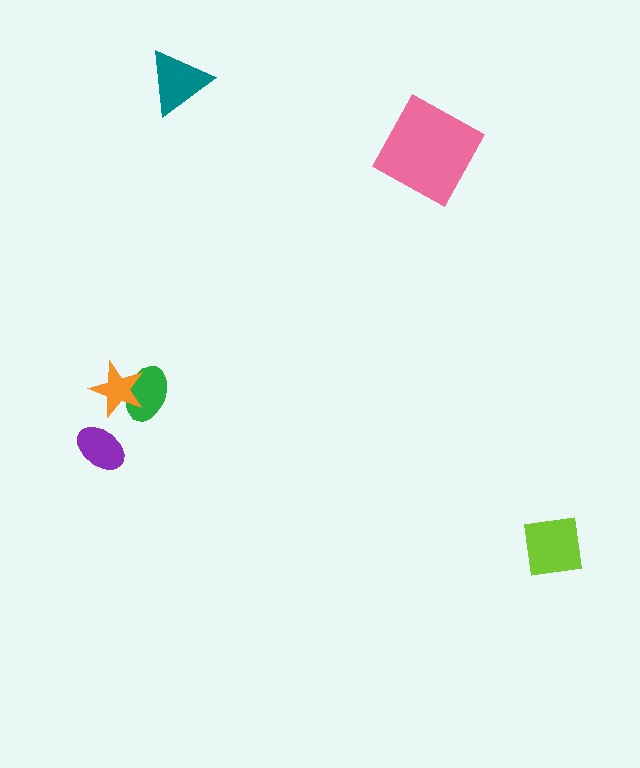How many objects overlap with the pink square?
0 objects overlap with the pink square.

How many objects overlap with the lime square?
0 objects overlap with the lime square.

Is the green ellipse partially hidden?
Yes, it is partially covered by another shape.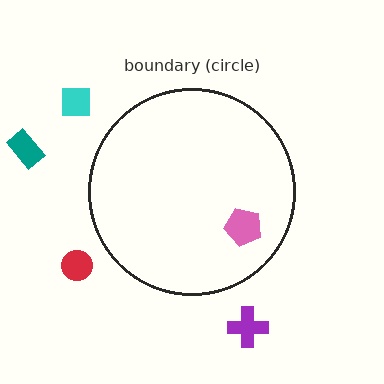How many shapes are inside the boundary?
1 inside, 4 outside.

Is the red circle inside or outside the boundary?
Outside.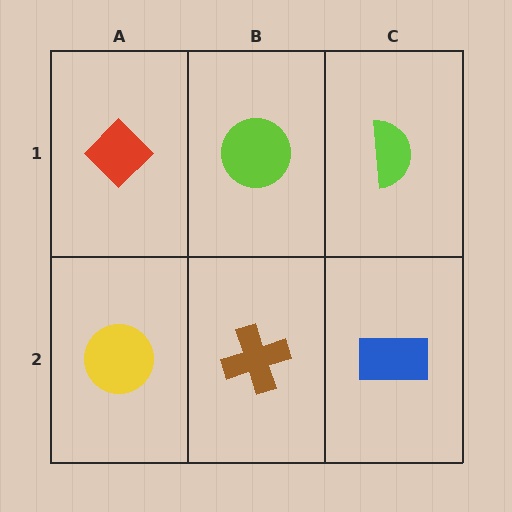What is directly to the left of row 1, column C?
A lime circle.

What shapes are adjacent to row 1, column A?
A yellow circle (row 2, column A), a lime circle (row 1, column B).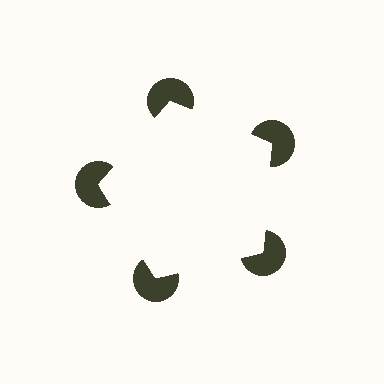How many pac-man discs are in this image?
There are 5 — one at each vertex of the illusory pentagon.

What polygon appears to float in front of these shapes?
An illusory pentagon — its edges are inferred from the aligned wedge cuts in the pac-man discs, not physically drawn.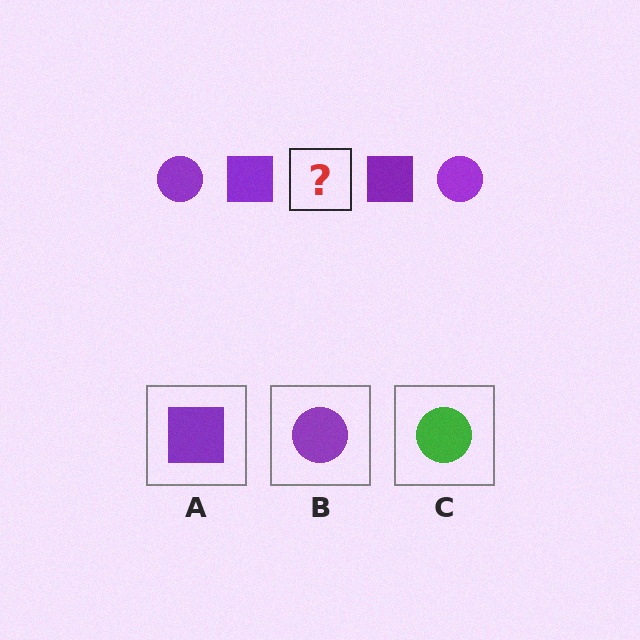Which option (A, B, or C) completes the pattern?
B.